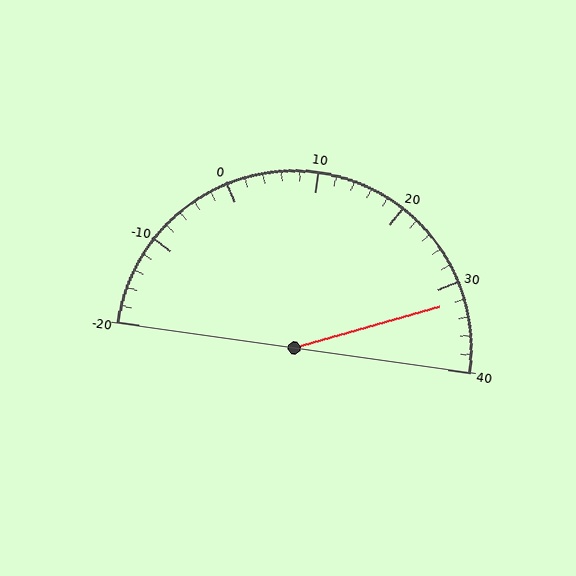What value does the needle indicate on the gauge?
The needle indicates approximately 32.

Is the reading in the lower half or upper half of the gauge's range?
The reading is in the upper half of the range (-20 to 40).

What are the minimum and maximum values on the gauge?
The gauge ranges from -20 to 40.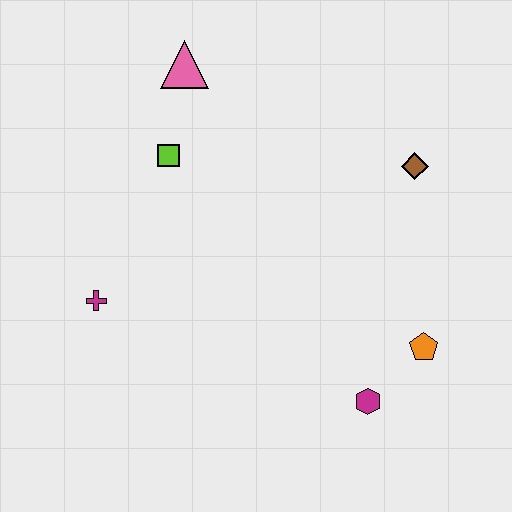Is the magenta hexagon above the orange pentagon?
No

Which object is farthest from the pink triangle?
The magenta hexagon is farthest from the pink triangle.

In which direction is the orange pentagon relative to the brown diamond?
The orange pentagon is below the brown diamond.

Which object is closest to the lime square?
The pink triangle is closest to the lime square.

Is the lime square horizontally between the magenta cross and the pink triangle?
Yes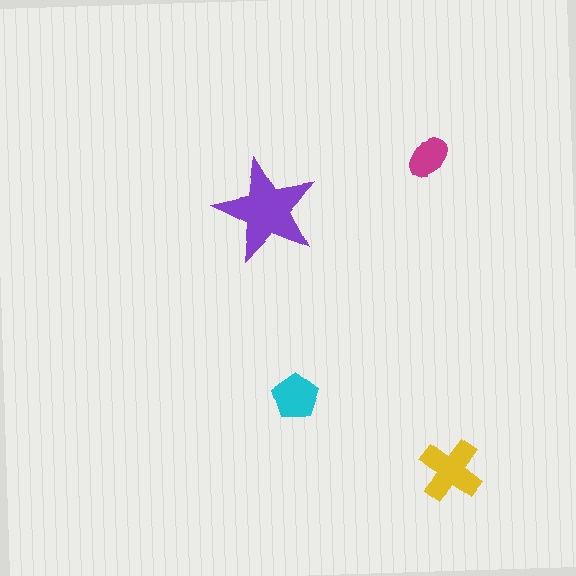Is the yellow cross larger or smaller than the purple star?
Smaller.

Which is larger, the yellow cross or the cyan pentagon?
The yellow cross.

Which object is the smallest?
The magenta ellipse.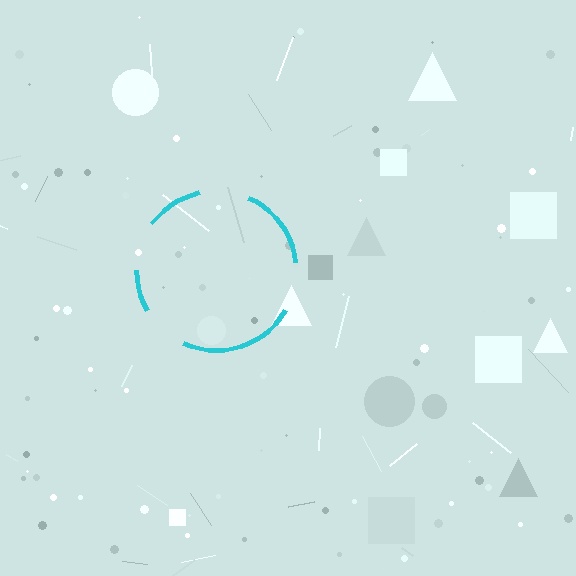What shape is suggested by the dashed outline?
The dashed outline suggests a circle.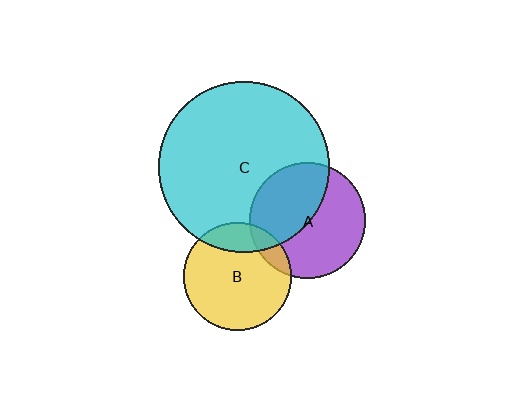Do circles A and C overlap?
Yes.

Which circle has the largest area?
Circle C (cyan).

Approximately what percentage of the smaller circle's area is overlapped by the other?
Approximately 45%.